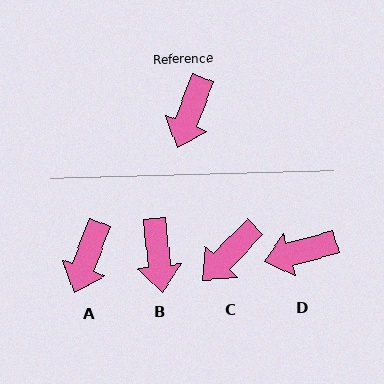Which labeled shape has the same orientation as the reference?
A.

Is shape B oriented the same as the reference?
No, it is off by about 26 degrees.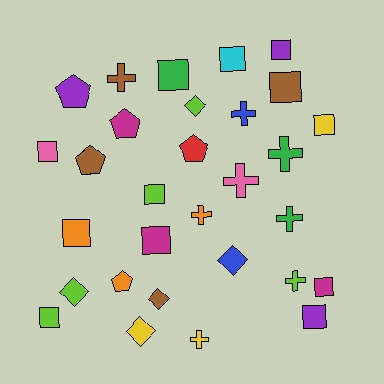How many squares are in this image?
There are 12 squares.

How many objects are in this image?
There are 30 objects.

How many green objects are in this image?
There are 3 green objects.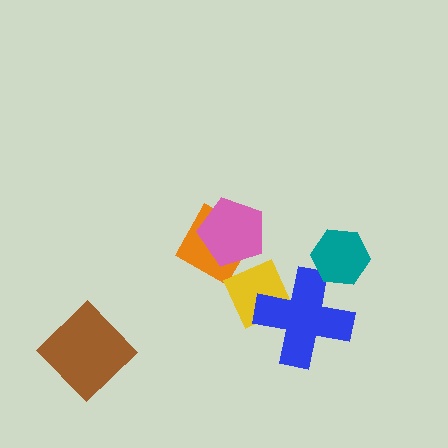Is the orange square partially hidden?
Yes, it is partially covered by another shape.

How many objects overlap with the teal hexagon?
1 object overlaps with the teal hexagon.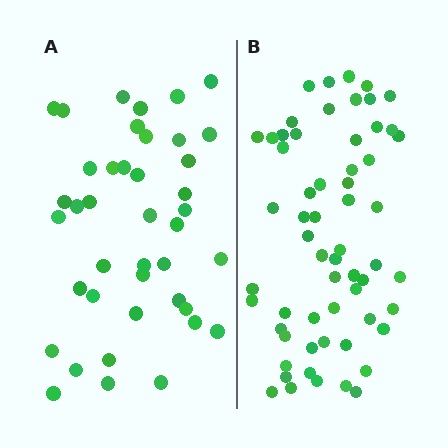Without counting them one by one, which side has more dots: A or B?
Region B (the right region) has more dots.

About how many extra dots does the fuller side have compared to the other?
Region B has approximately 20 more dots than region A.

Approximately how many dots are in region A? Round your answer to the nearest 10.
About 40 dots. (The exact count is 41, which rounds to 40.)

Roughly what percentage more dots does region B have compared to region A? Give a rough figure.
About 45% more.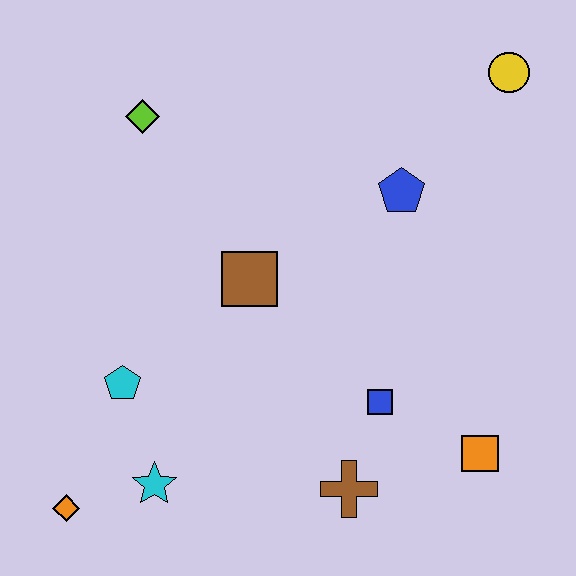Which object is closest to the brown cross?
The blue square is closest to the brown cross.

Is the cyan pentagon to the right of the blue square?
No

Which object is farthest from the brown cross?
The yellow circle is farthest from the brown cross.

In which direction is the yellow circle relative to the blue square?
The yellow circle is above the blue square.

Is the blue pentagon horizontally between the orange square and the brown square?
Yes